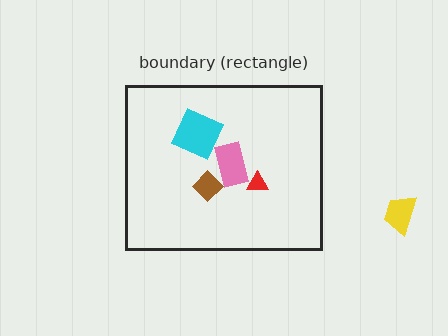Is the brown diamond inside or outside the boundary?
Inside.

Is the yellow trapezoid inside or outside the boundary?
Outside.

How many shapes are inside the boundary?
4 inside, 1 outside.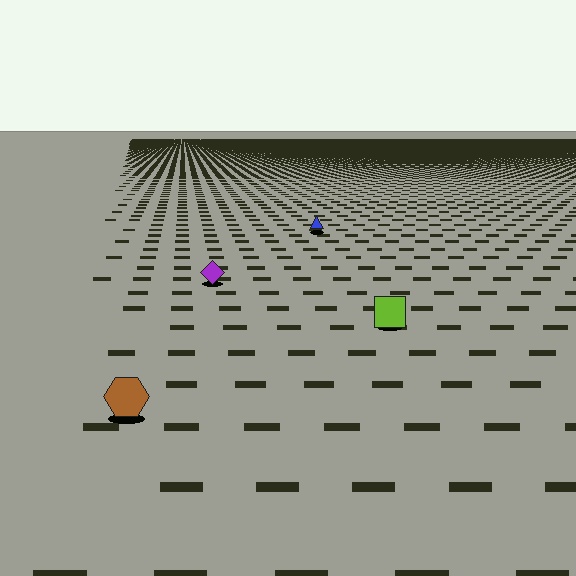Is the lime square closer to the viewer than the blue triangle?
Yes. The lime square is closer — you can tell from the texture gradient: the ground texture is coarser near it.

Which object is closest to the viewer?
The brown hexagon is closest. The texture marks near it are larger and more spread out.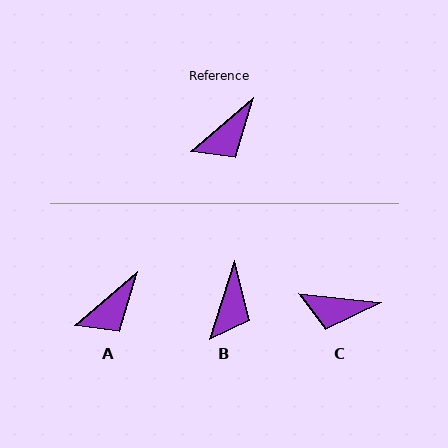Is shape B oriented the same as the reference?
No, it is off by about 32 degrees.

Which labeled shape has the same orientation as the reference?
A.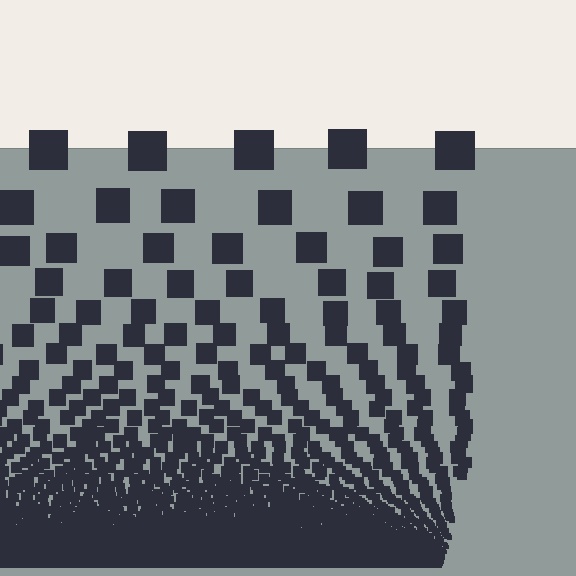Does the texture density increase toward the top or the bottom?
Density increases toward the bottom.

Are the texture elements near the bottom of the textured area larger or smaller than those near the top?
Smaller. The gradient is inverted — elements near the bottom are smaller and denser.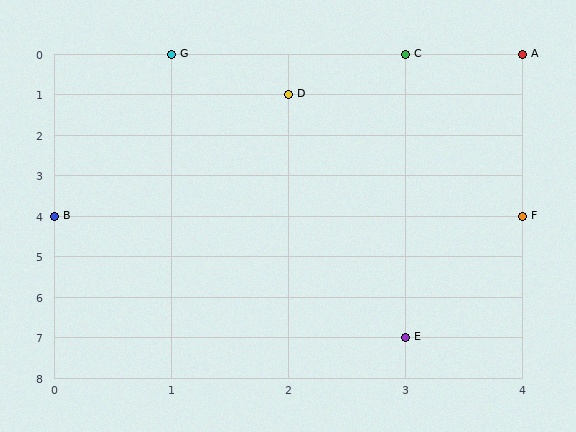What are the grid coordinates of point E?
Point E is at grid coordinates (3, 7).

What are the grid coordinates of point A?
Point A is at grid coordinates (4, 0).